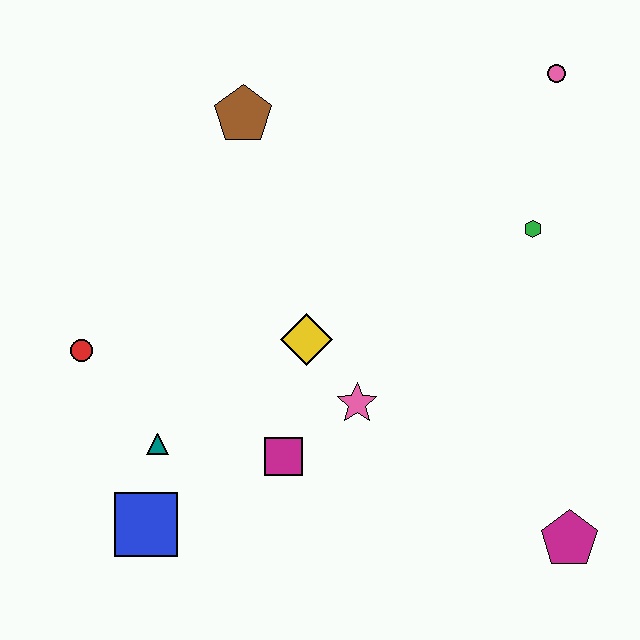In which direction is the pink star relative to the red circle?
The pink star is to the right of the red circle.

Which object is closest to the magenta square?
The pink star is closest to the magenta square.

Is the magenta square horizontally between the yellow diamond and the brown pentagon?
Yes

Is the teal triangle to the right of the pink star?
No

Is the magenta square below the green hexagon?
Yes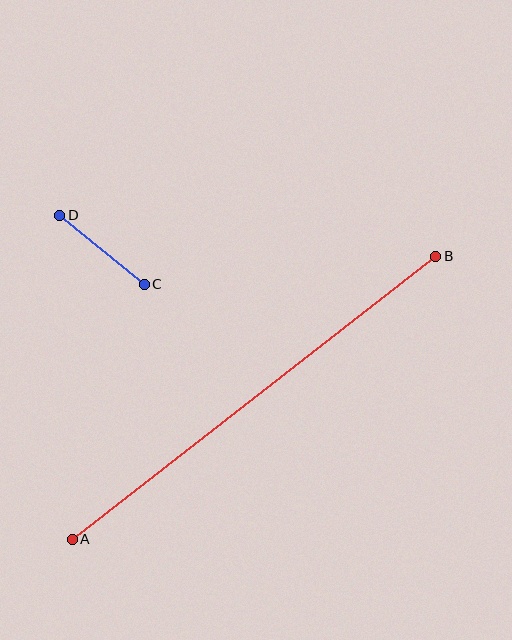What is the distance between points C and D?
The distance is approximately 109 pixels.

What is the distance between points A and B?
The distance is approximately 461 pixels.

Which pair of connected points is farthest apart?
Points A and B are farthest apart.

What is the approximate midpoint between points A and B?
The midpoint is at approximately (254, 398) pixels.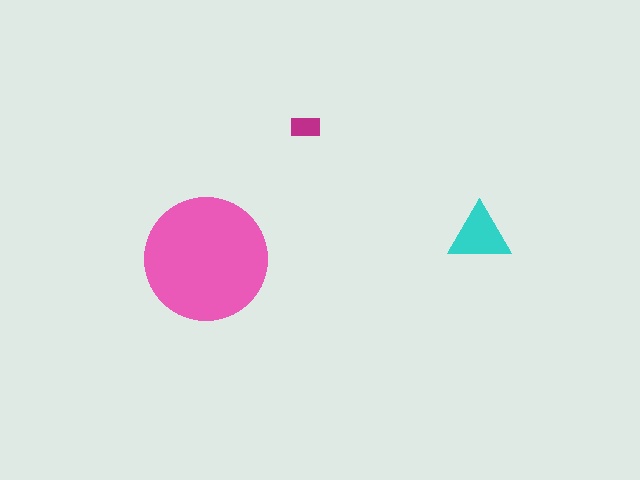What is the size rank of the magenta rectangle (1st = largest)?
3rd.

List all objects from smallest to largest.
The magenta rectangle, the cyan triangle, the pink circle.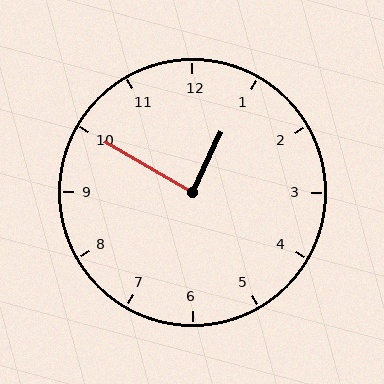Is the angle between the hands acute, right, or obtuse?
It is right.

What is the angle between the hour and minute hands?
Approximately 85 degrees.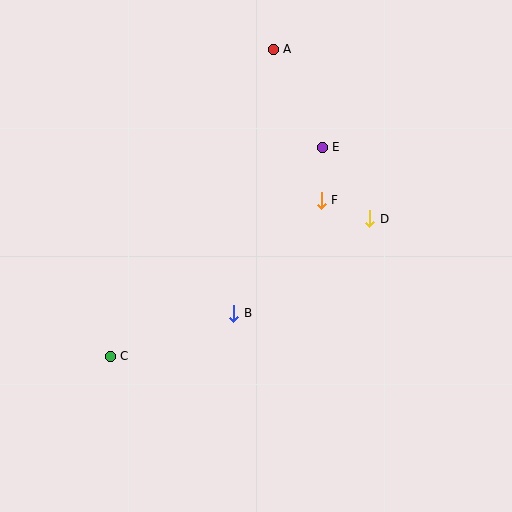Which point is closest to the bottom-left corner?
Point C is closest to the bottom-left corner.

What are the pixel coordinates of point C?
Point C is at (110, 356).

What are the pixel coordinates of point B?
Point B is at (234, 313).